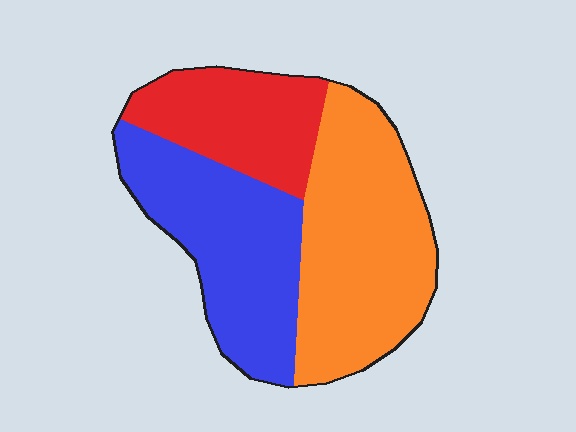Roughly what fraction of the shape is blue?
Blue takes up between a quarter and a half of the shape.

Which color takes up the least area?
Red, at roughly 25%.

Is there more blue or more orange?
Orange.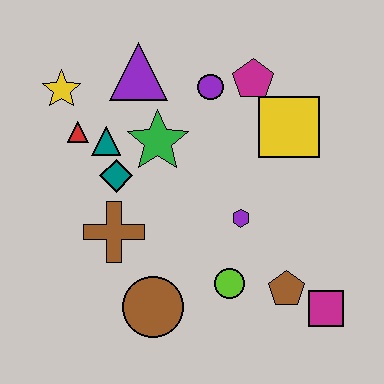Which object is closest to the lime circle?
The brown pentagon is closest to the lime circle.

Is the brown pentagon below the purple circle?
Yes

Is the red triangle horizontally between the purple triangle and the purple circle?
No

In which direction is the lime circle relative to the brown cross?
The lime circle is to the right of the brown cross.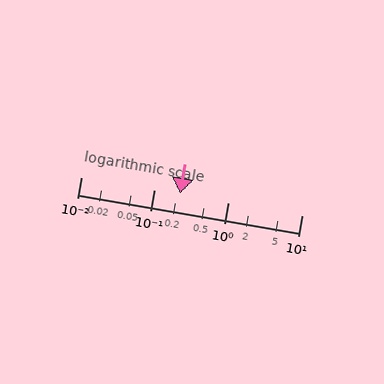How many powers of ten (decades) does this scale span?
The scale spans 3 decades, from 0.01 to 10.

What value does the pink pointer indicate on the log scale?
The pointer indicates approximately 0.22.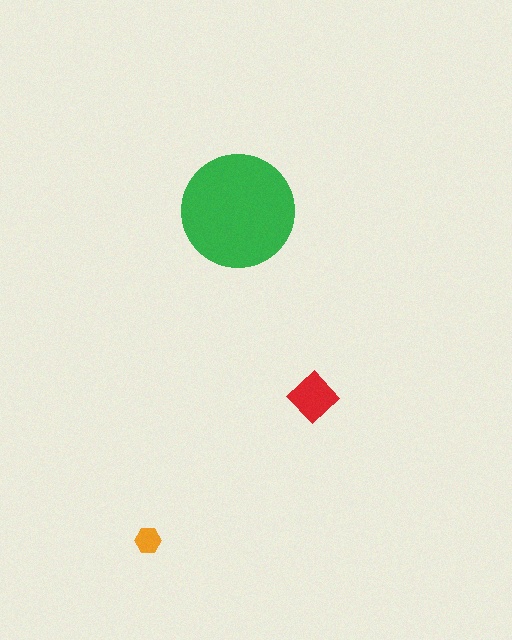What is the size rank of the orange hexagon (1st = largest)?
3rd.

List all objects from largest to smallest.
The green circle, the red diamond, the orange hexagon.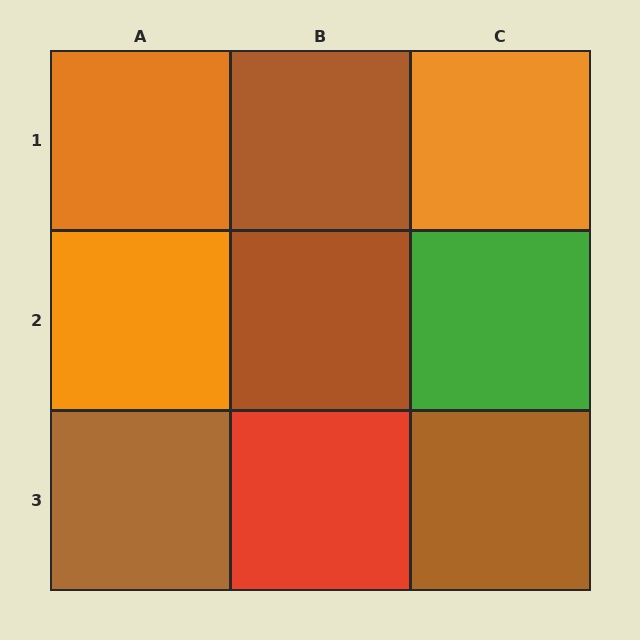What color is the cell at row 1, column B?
Brown.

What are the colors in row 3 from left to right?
Brown, red, brown.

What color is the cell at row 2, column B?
Brown.